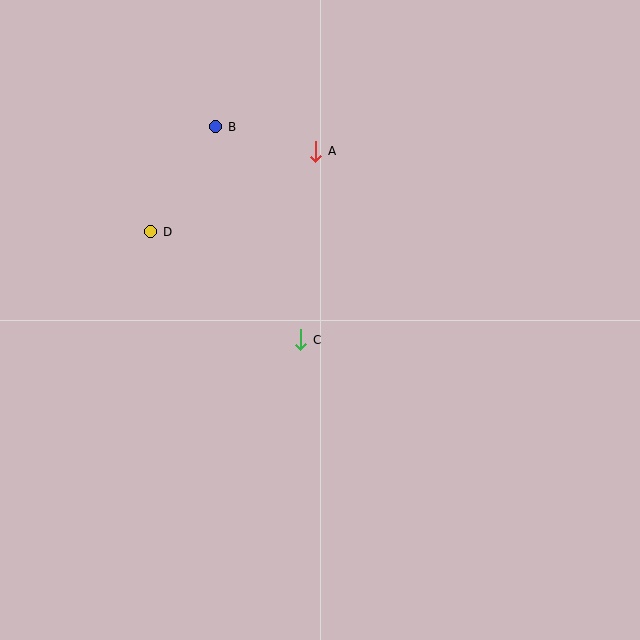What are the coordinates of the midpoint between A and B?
The midpoint between A and B is at (266, 139).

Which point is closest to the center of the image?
Point C at (301, 340) is closest to the center.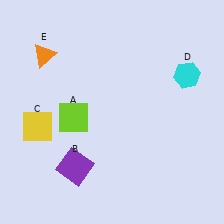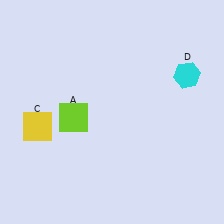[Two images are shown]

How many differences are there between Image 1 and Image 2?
There are 2 differences between the two images.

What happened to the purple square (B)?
The purple square (B) was removed in Image 2. It was in the bottom-left area of Image 1.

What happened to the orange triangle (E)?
The orange triangle (E) was removed in Image 2. It was in the top-left area of Image 1.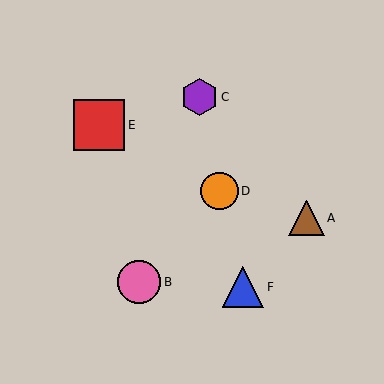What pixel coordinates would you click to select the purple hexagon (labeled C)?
Click at (199, 97) to select the purple hexagon C.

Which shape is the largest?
The red square (labeled E) is the largest.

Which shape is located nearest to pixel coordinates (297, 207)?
The brown triangle (labeled A) at (306, 218) is nearest to that location.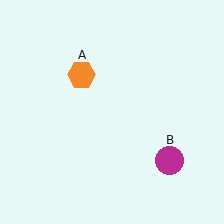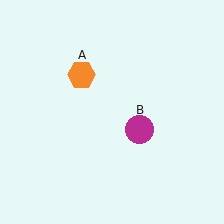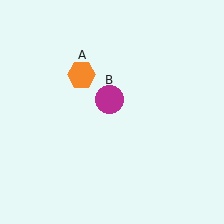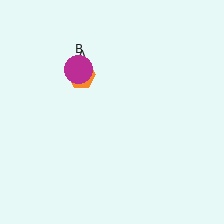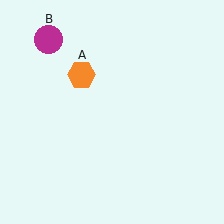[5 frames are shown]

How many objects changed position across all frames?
1 object changed position: magenta circle (object B).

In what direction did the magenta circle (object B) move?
The magenta circle (object B) moved up and to the left.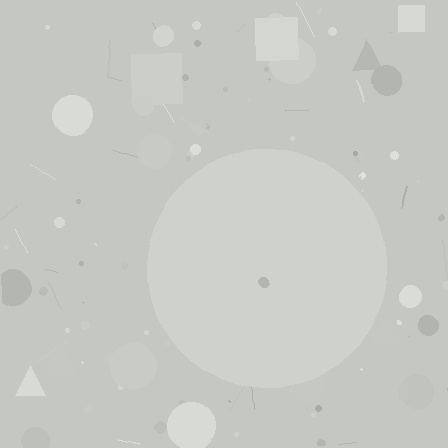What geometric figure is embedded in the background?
A circle is embedded in the background.